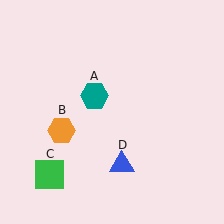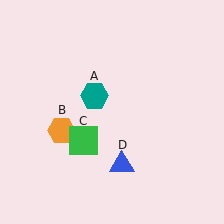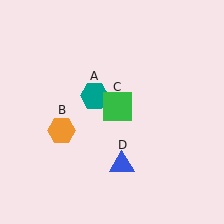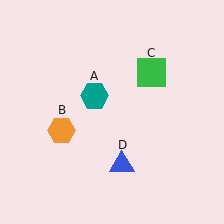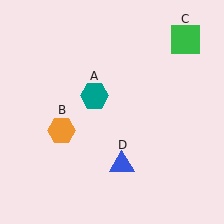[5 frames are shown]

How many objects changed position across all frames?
1 object changed position: green square (object C).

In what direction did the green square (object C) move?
The green square (object C) moved up and to the right.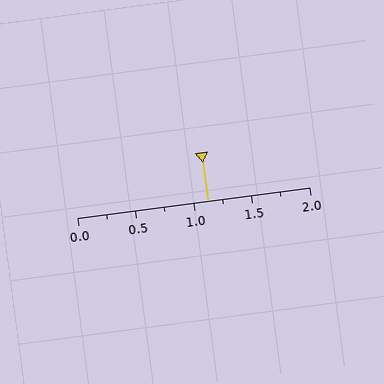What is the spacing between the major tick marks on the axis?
The major ticks are spaced 0.5 apart.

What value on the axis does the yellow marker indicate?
The marker indicates approximately 1.12.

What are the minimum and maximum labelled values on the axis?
The axis runs from 0.0 to 2.0.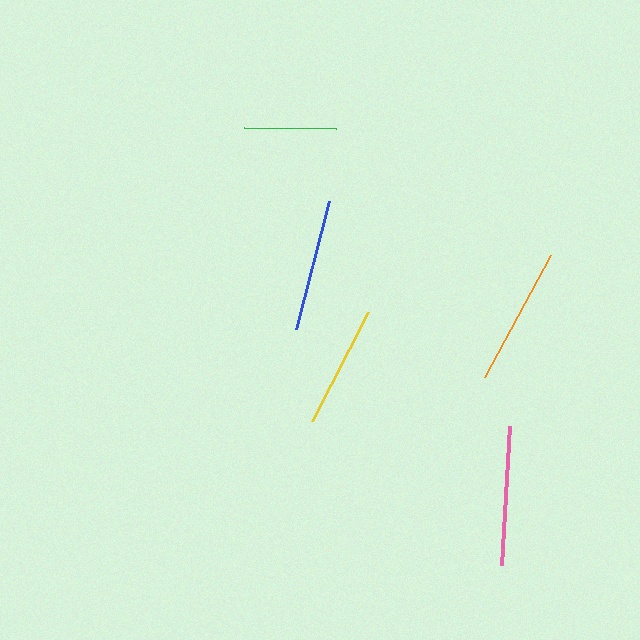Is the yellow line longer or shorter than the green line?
The yellow line is longer than the green line.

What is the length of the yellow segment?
The yellow segment is approximately 122 pixels long.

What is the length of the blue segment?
The blue segment is approximately 132 pixels long.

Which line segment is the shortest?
The green line is the shortest at approximately 91 pixels.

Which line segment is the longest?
The pink line is the longest at approximately 139 pixels.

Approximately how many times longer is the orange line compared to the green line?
The orange line is approximately 1.5 times the length of the green line.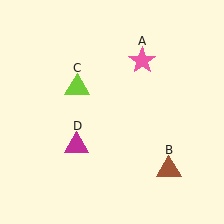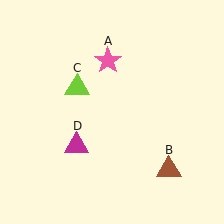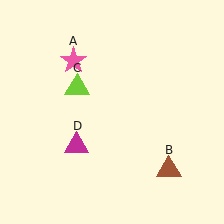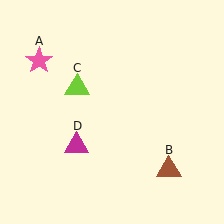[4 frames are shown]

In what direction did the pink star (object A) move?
The pink star (object A) moved left.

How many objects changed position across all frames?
1 object changed position: pink star (object A).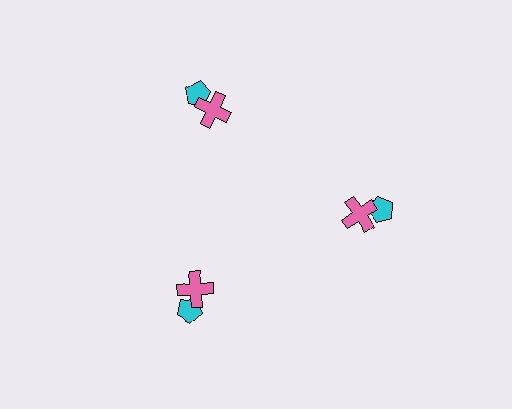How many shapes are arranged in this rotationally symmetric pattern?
There are 6 shapes, arranged in 3 groups of 2.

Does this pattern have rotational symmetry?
Yes, this pattern has 3-fold rotational symmetry. It looks the same after rotating 120 degrees around the center.